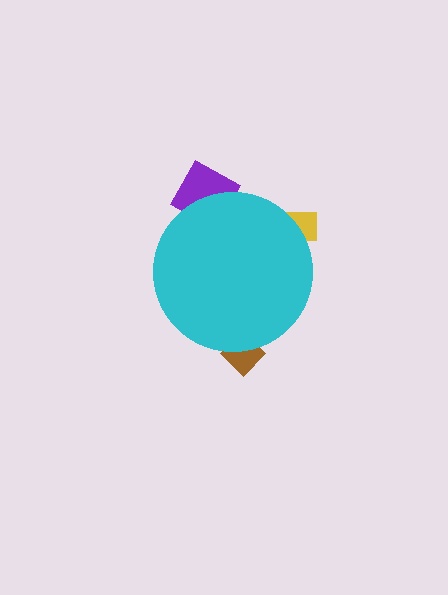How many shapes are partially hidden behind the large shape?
3 shapes are partially hidden.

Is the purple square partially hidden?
Yes, the purple square is partially hidden behind the cyan circle.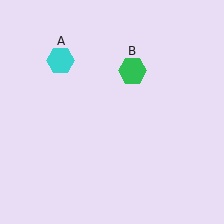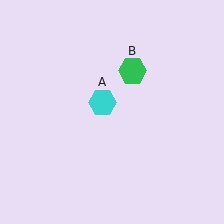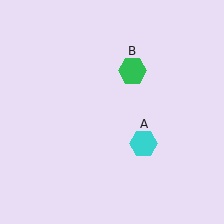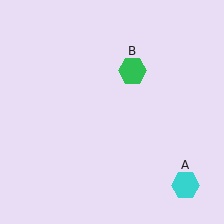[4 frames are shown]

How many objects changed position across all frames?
1 object changed position: cyan hexagon (object A).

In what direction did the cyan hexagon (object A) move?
The cyan hexagon (object A) moved down and to the right.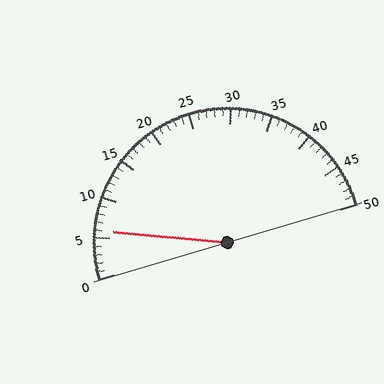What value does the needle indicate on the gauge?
The needle indicates approximately 6.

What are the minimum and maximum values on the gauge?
The gauge ranges from 0 to 50.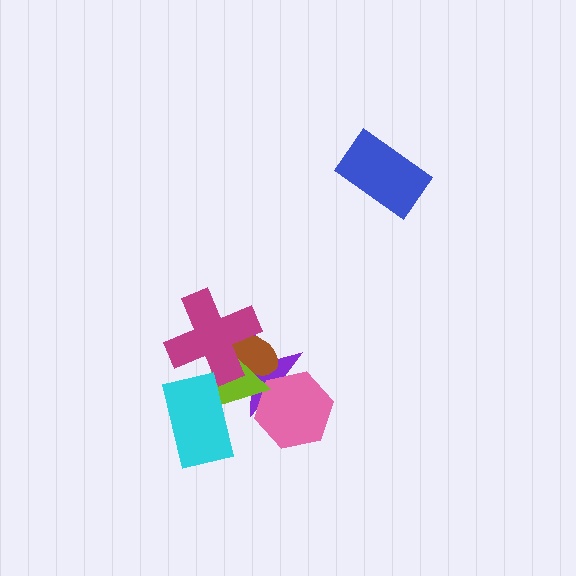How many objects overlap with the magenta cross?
3 objects overlap with the magenta cross.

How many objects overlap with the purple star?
4 objects overlap with the purple star.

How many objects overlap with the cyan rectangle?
1 object overlaps with the cyan rectangle.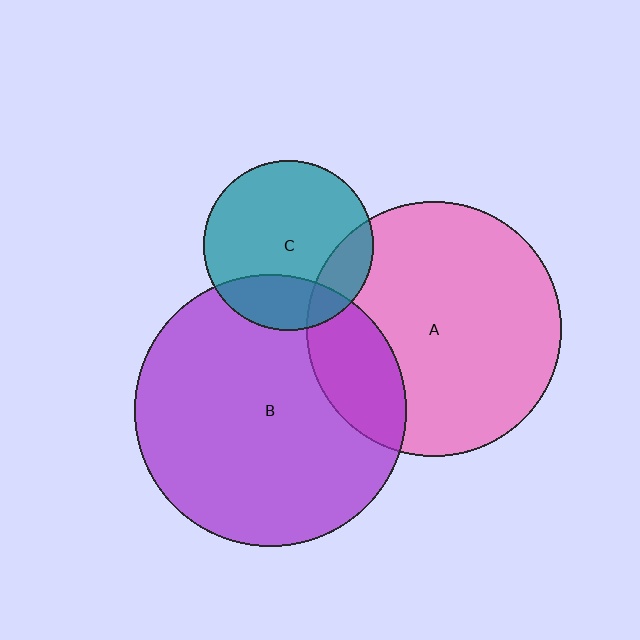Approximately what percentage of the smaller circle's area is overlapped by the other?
Approximately 20%.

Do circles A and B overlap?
Yes.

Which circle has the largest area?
Circle B (purple).